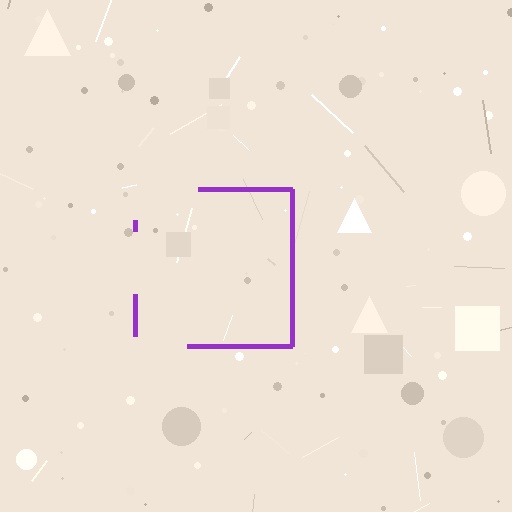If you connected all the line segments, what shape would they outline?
They would outline a square.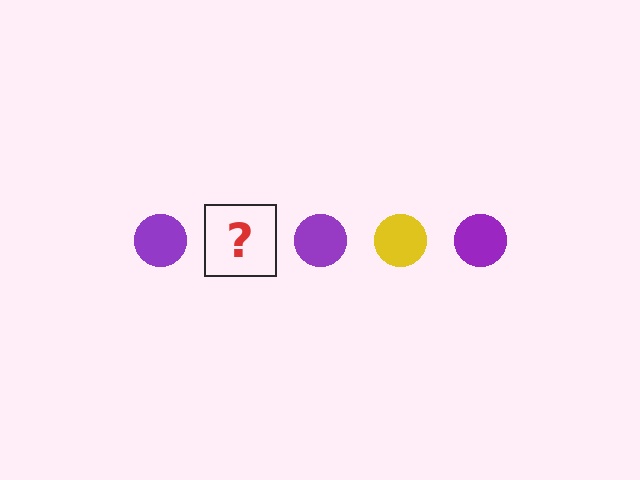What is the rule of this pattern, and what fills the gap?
The rule is that the pattern cycles through purple, yellow circles. The gap should be filled with a yellow circle.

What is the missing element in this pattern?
The missing element is a yellow circle.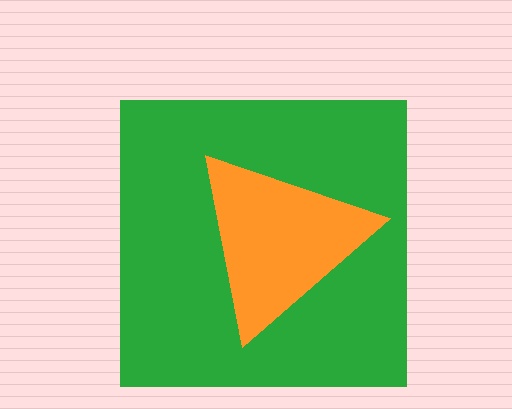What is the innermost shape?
The orange triangle.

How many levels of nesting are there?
2.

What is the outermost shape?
The green square.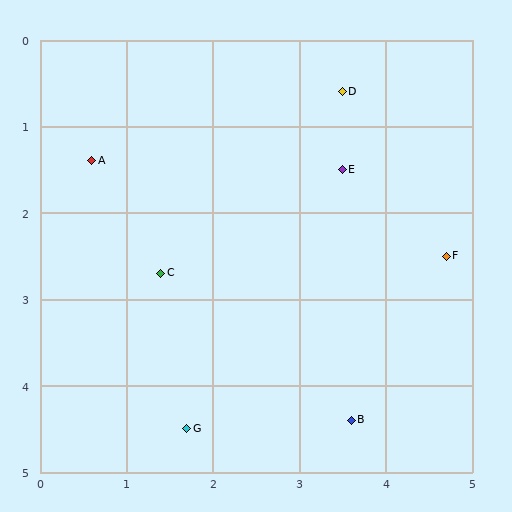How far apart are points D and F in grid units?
Points D and F are about 2.2 grid units apart.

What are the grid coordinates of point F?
Point F is at approximately (4.7, 2.5).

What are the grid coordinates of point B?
Point B is at approximately (3.6, 4.4).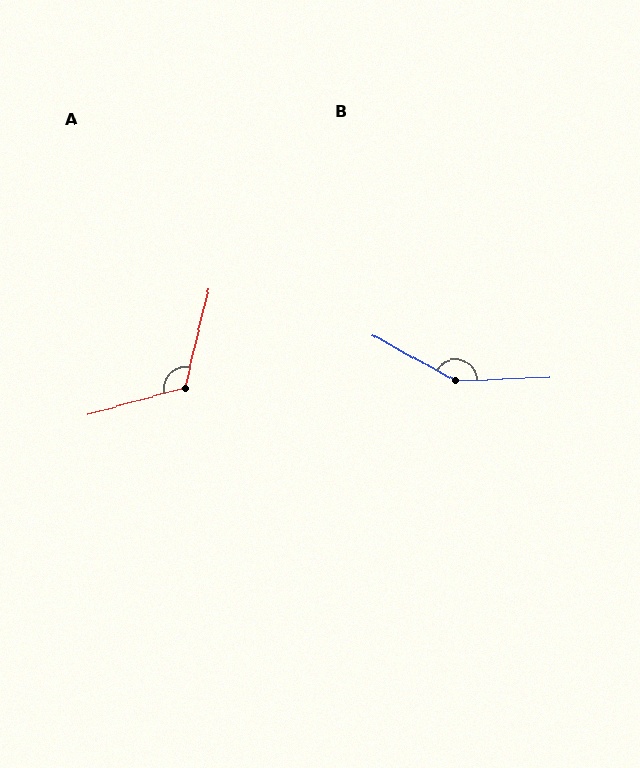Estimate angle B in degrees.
Approximately 149 degrees.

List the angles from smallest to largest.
A (119°), B (149°).